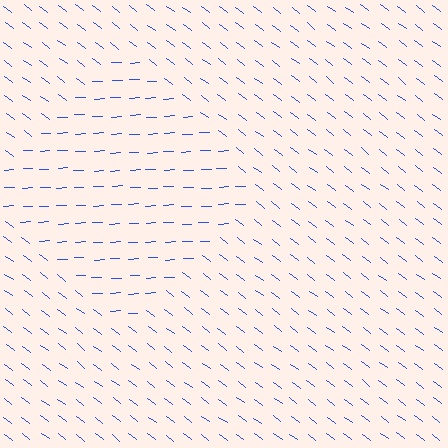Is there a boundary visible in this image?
Yes, there is a texture boundary formed by a change in line orientation.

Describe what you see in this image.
The image is filled with small blue line segments. A diamond region in the image has lines oriented differently from the surrounding lines, creating a visible texture boundary.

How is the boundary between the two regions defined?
The boundary is defined purely by a change in line orientation (approximately 40 degrees difference). All lines are the same color and thickness.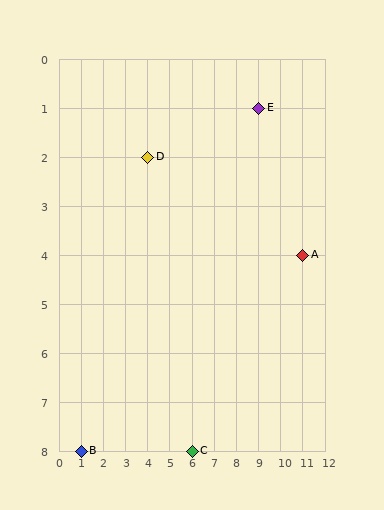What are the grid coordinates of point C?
Point C is at grid coordinates (6, 8).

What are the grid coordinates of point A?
Point A is at grid coordinates (11, 4).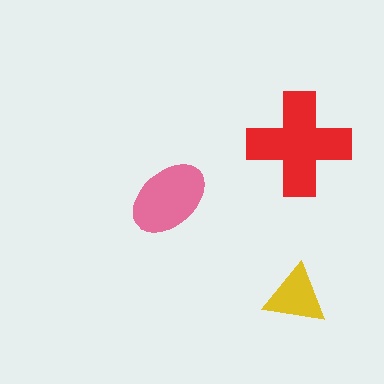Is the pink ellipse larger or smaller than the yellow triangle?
Larger.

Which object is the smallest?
The yellow triangle.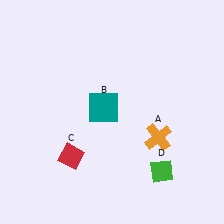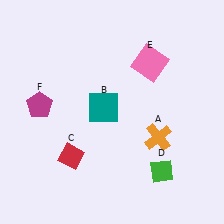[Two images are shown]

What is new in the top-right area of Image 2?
A pink square (E) was added in the top-right area of Image 2.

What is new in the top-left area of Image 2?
A magenta pentagon (F) was added in the top-left area of Image 2.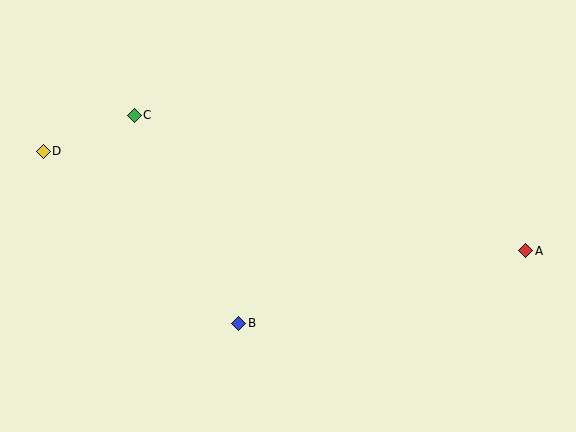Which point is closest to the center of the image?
Point B at (239, 323) is closest to the center.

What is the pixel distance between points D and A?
The distance between D and A is 493 pixels.